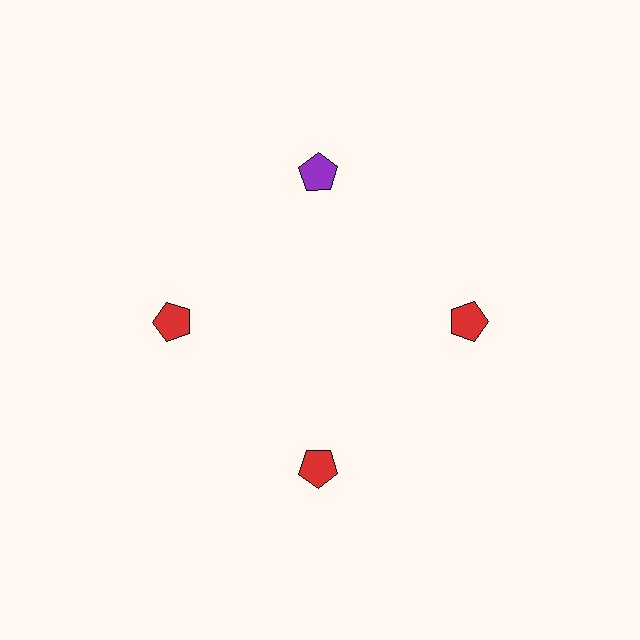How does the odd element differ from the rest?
It has a different color: purple instead of red.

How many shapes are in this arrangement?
There are 4 shapes arranged in a ring pattern.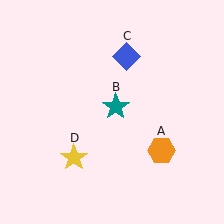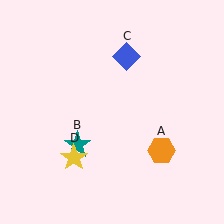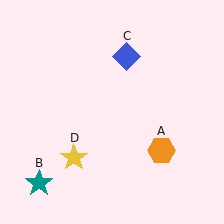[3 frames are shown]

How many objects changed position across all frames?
1 object changed position: teal star (object B).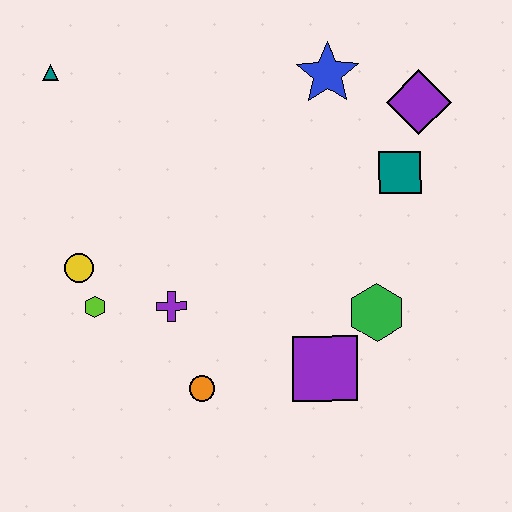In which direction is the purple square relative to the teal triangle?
The purple square is below the teal triangle.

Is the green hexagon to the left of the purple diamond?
Yes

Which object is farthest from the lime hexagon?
The purple diamond is farthest from the lime hexagon.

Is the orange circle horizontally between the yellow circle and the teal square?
Yes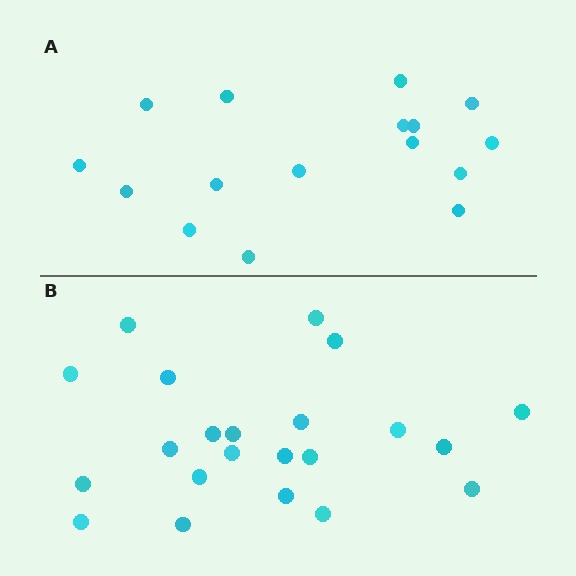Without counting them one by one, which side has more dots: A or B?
Region B (the bottom region) has more dots.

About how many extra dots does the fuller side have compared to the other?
Region B has about 6 more dots than region A.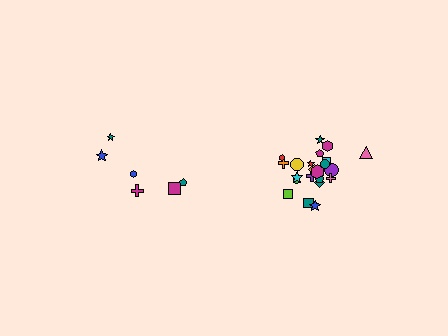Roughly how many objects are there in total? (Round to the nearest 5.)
Roughly 30 objects in total.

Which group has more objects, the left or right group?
The right group.